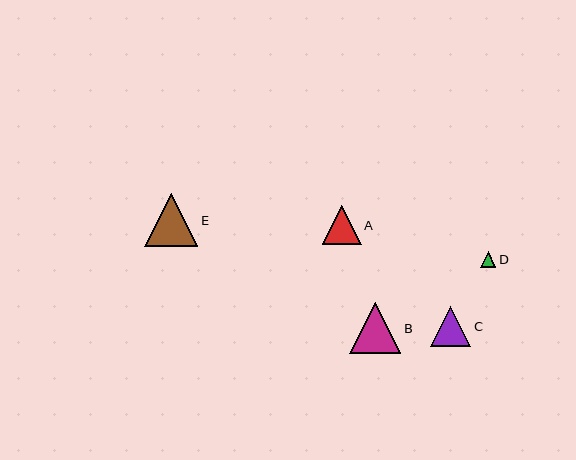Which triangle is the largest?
Triangle E is the largest with a size of approximately 53 pixels.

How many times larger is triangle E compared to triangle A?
Triangle E is approximately 1.4 times the size of triangle A.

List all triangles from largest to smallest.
From largest to smallest: E, B, C, A, D.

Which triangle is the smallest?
Triangle D is the smallest with a size of approximately 16 pixels.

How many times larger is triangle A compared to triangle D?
Triangle A is approximately 2.5 times the size of triangle D.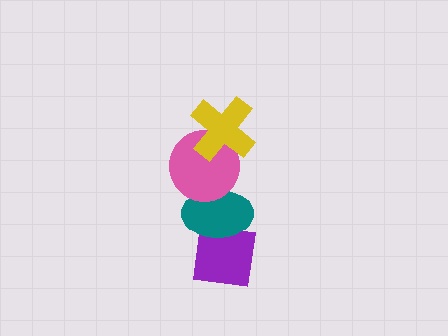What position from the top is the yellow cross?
The yellow cross is 1st from the top.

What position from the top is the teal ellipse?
The teal ellipse is 3rd from the top.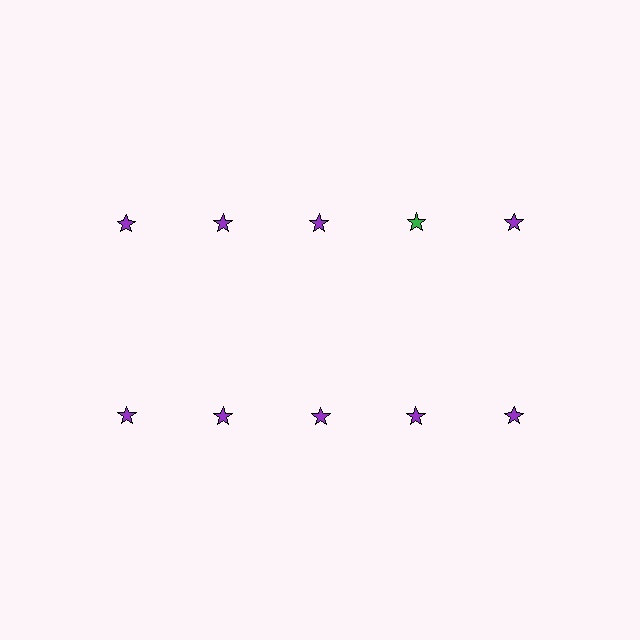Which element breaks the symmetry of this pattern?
The green star in the top row, second from right column breaks the symmetry. All other shapes are purple stars.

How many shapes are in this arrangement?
There are 10 shapes arranged in a grid pattern.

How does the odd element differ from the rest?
It has a different color: green instead of purple.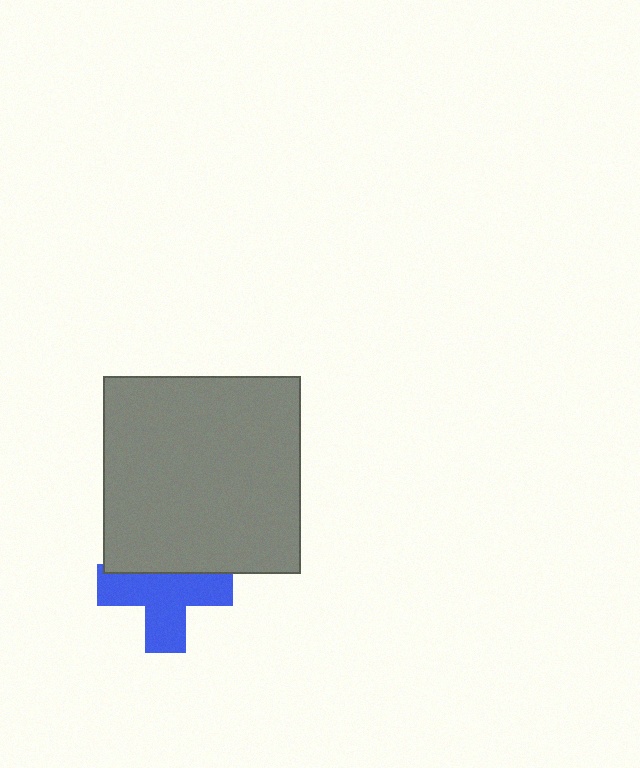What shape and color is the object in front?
The object in front is a gray square.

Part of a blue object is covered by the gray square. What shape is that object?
It is a cross.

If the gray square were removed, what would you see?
You would see the complete blue cross.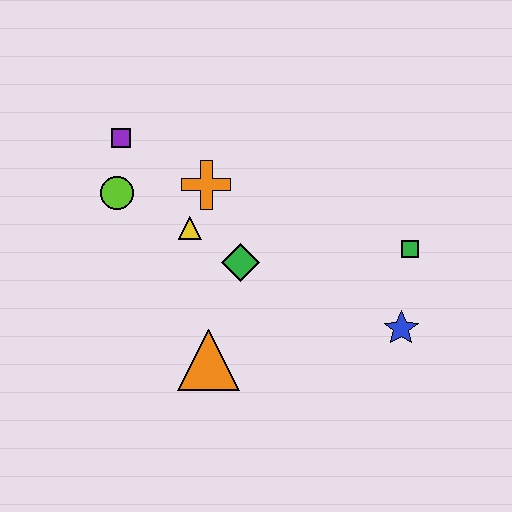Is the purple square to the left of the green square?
Yes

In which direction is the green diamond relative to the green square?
The green diamond is to the left of the green square.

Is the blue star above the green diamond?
No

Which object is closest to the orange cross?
The yellow triangle is closest to the orange cross.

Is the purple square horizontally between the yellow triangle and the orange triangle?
No